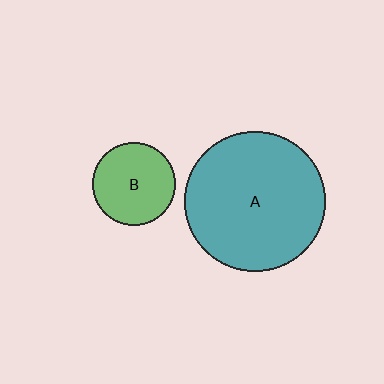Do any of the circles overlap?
No, none of the circles overlap.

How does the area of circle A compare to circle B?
Approximately 2.8 times.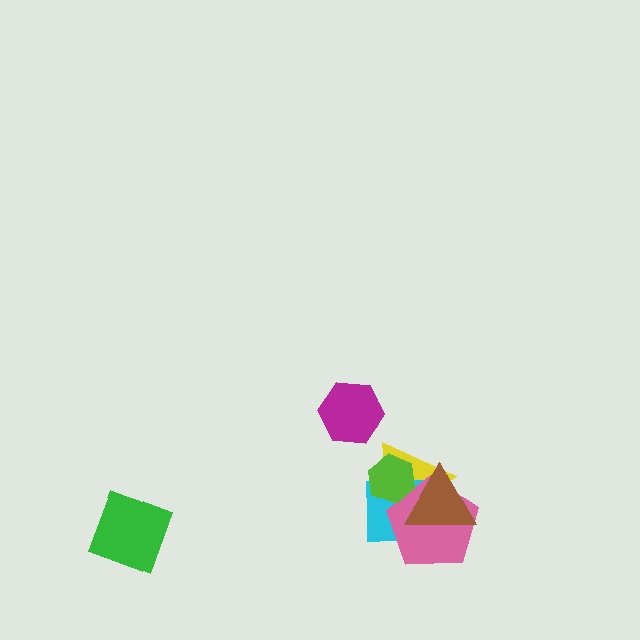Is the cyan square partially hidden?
Yes, it is partially covered by another shape.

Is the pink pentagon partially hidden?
Yes, it is partially covered by another shape.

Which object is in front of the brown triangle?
The lime hexagon is in front of the brown triangle.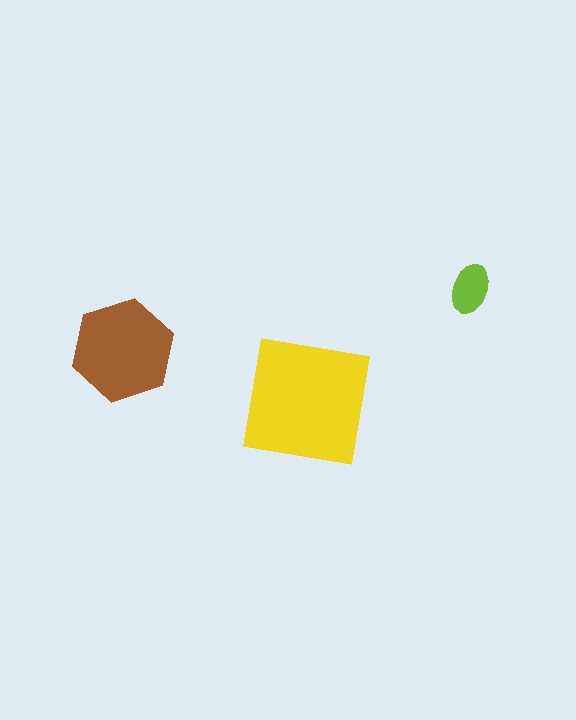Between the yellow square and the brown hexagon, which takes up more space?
The yellow square.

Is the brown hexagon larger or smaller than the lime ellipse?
Larger.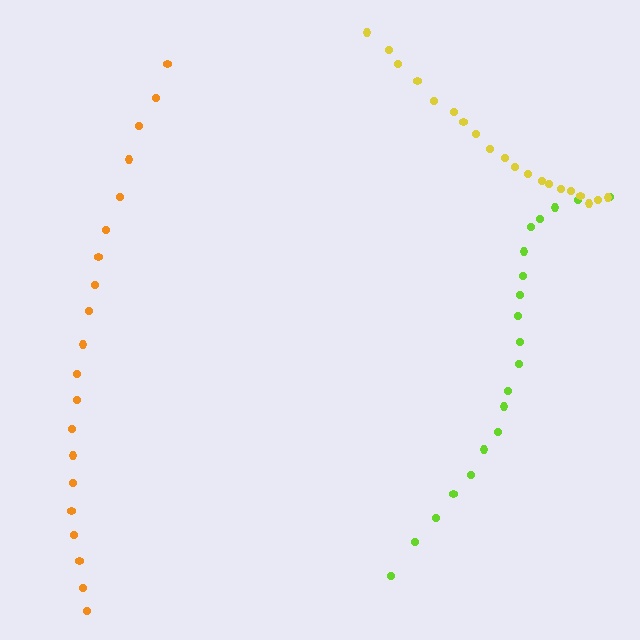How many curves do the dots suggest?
There are 3 distinct paths.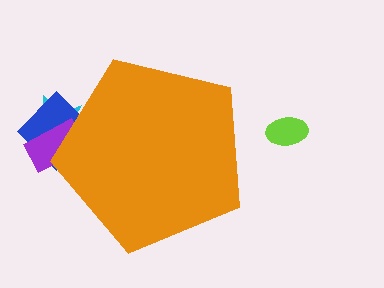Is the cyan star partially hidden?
Yes, the cyan star is partially hidden behind the orange pentagon.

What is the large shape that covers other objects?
An orange pentagon.